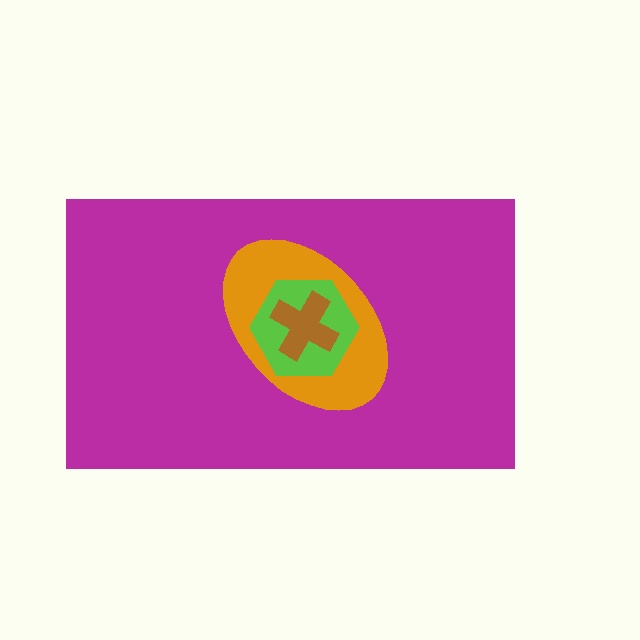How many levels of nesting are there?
4.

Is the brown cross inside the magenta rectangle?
Yes.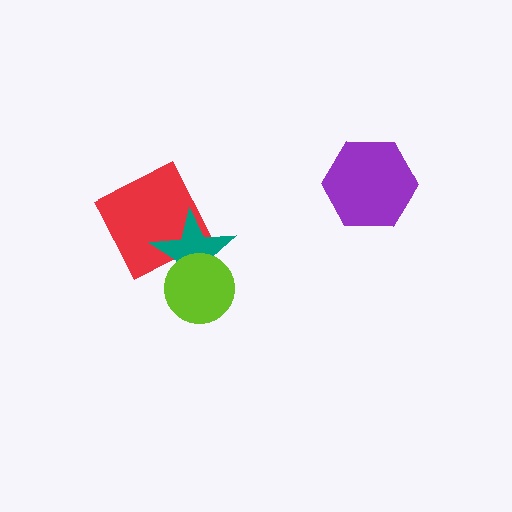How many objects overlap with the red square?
1 object overlaps with the red square.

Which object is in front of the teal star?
The lime circle is in front of the teal star.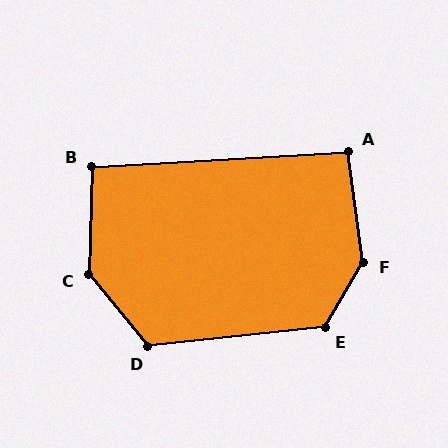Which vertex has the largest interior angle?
F, at approximately 142 degrees.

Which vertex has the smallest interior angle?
A, at approximately 94 degrees.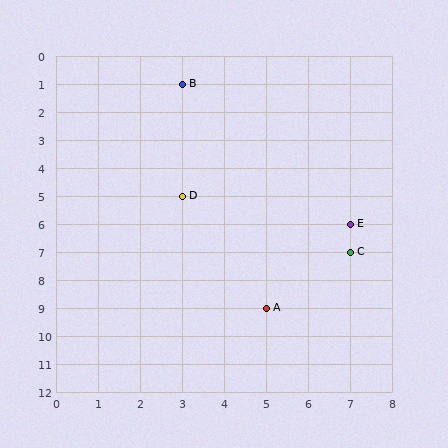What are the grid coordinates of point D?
Point D is at grid coordinates (3, 5).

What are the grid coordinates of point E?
Point E is at grid coordinates (7, 6).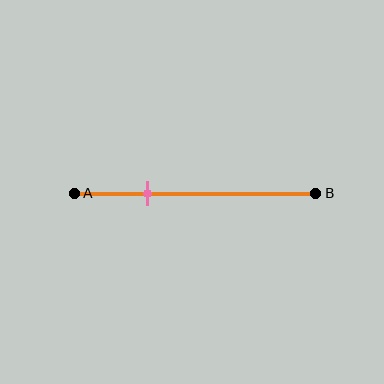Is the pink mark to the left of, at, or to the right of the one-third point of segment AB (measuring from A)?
The pink mark is approximately at the one-third point of segment AB.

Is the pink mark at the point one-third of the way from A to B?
Yes, the mark is approximately at the one-third point.